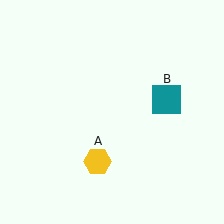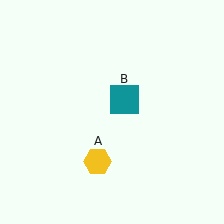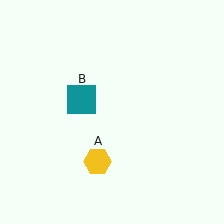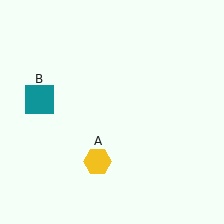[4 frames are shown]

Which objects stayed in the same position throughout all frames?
Yellow hexagon (object A) remained stationary.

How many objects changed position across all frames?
1 object changed position: teal square (object B).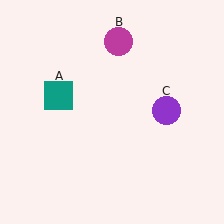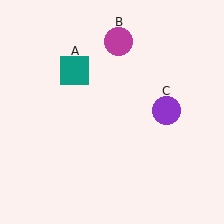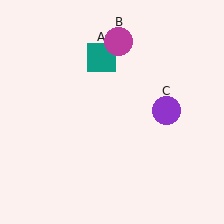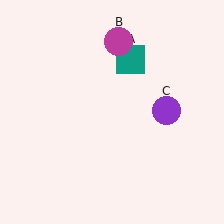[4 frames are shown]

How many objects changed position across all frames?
1 object changed position: teal square (object A).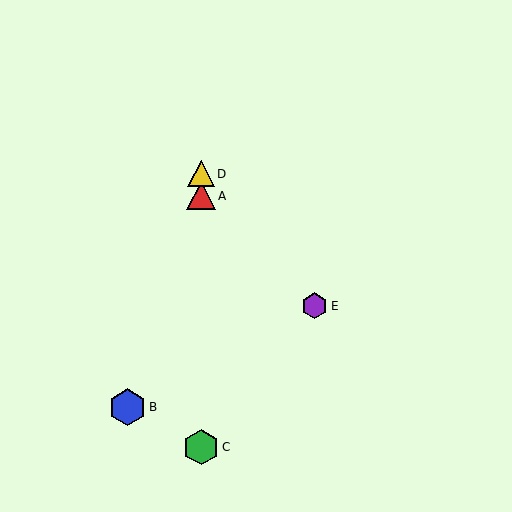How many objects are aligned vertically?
3 objects (A, C, D) are aligned vertically.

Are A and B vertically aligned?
No, A is at x≈201 and B is at x≈127.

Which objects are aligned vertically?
Objects A, C, D are aligned vertically.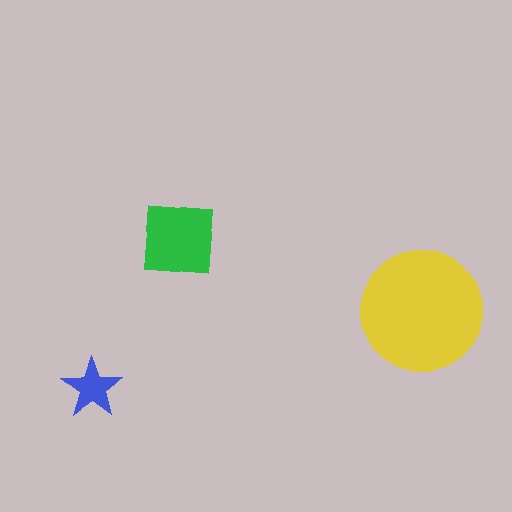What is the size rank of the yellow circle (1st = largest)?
1st.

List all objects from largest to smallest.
The yellow circle, the green square, the blue star.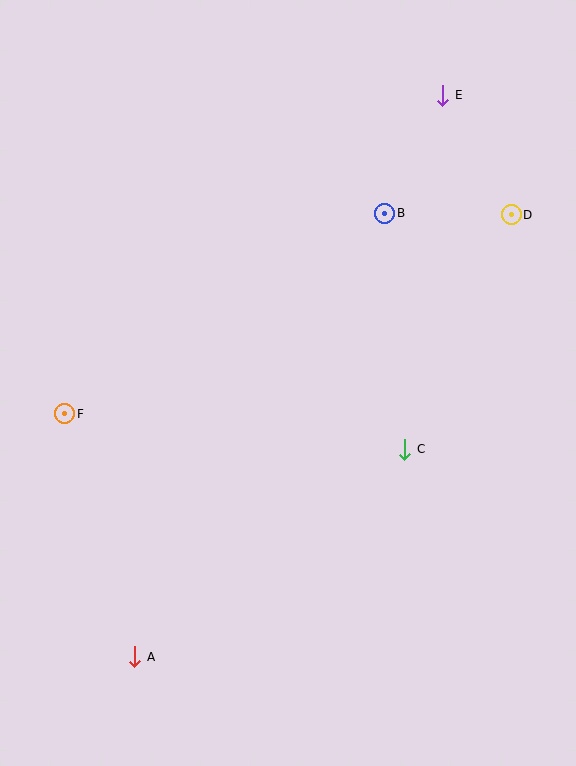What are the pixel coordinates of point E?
Point E is at (442, 95).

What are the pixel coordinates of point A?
Point A is at (135, 657).